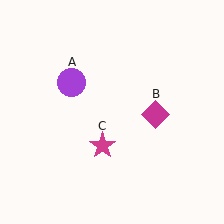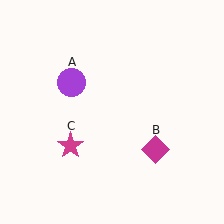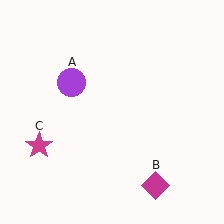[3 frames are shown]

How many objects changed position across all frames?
2 objects changed position: magenta diamond (object B), magenta star (object C).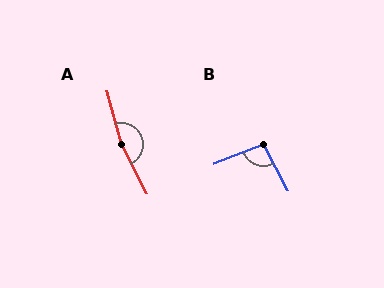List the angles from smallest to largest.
B (96°), A (168°).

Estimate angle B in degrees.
Approximately 96 degrees.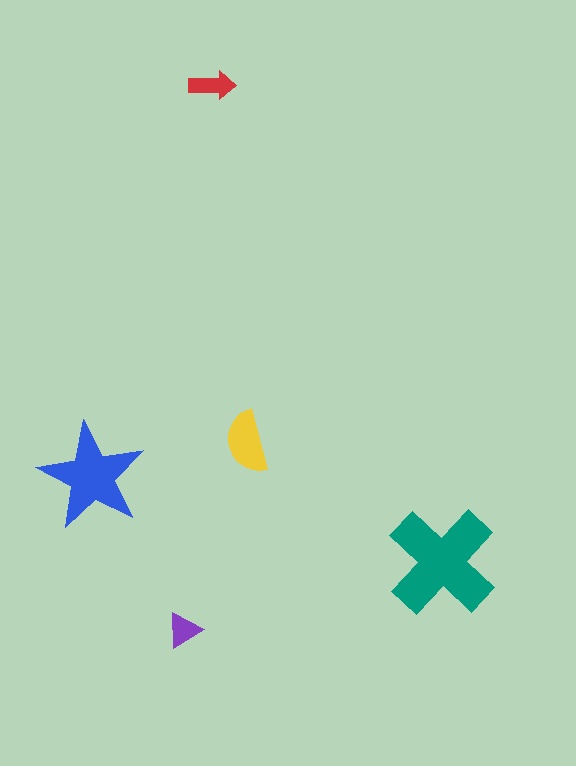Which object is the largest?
The teal cross.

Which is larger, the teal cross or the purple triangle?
The teal cross.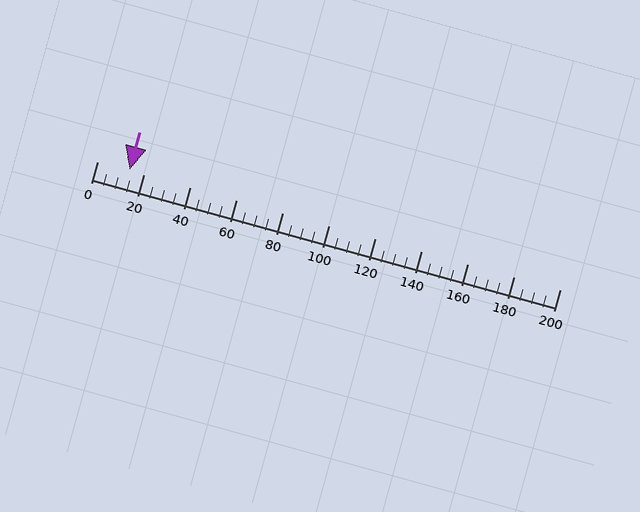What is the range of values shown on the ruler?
The ruler shows values from 0 to 200.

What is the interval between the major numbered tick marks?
The major tick marks are spaced 20 units apart.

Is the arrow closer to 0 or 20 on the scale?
The arrow is closer to 20.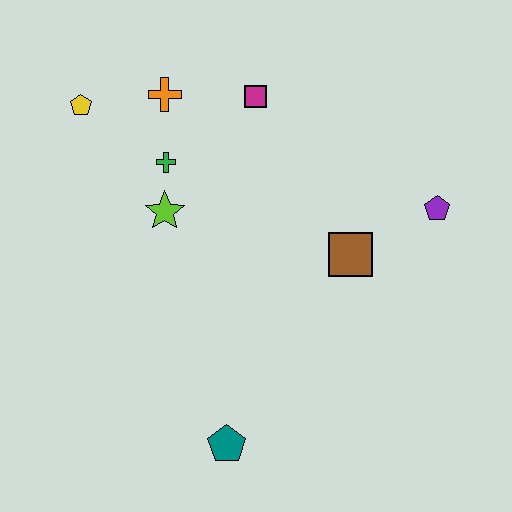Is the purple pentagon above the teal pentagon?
Yes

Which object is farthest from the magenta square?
The teal pentagon is farthest from the magenta square.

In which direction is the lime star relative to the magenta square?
The lime star is below the magenta square.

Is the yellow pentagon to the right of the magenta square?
No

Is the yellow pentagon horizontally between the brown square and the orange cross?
No